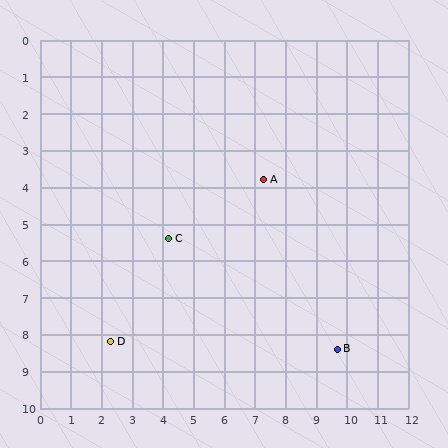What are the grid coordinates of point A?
Point A is at approximately (7.3, 3.8).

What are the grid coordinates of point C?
Point C is at approximately (4.2, 5.4).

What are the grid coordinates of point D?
Point D is at approximately (2.3, 8.2).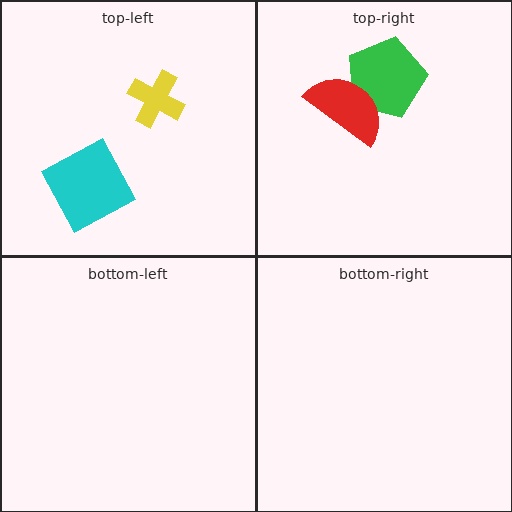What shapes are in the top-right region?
The green pentagon, the red semicircle.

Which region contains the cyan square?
The top-left region.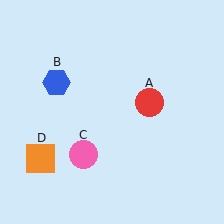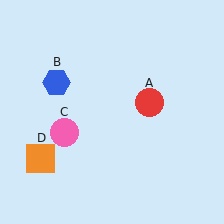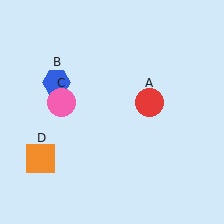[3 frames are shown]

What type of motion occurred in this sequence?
The pink circle (object C) rotated clockwise around the center of the scene.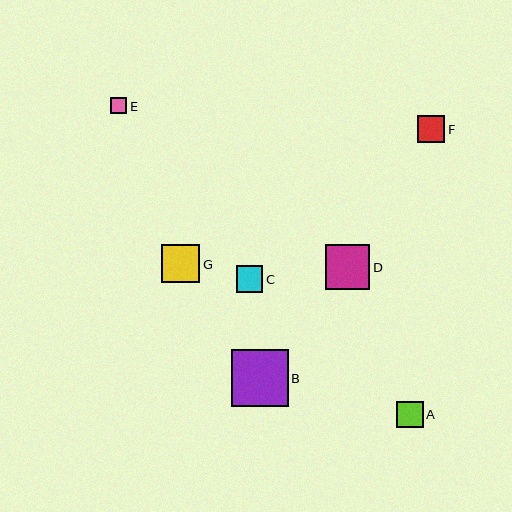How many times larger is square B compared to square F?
Square B is approximately 2.1 times the size of square F.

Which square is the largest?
Square B is the largest with a size of approximately 57 pixels.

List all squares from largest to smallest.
From largest to smallest: B, D, G, F, C, A, E.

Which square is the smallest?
Square E is the smallest with a size of approximately 16 pixels.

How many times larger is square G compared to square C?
Square G is approximately 1.4 times the size of square C.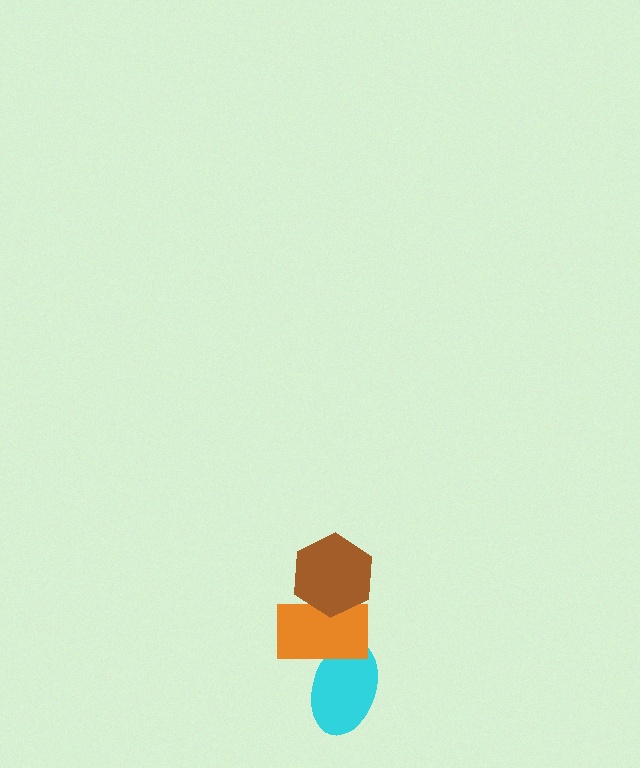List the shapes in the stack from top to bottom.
From top to bottom: the brown hexagon, the orange rectangle, the cyan ellipse.